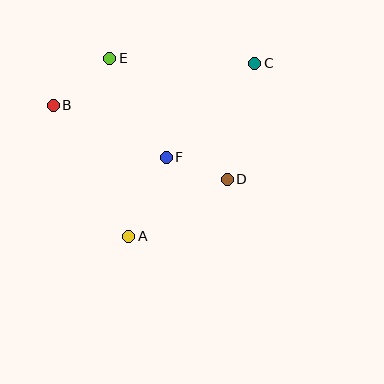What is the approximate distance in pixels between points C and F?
The distance between C and F is approximately 129 pixels.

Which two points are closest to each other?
Points D and F are closest to each other.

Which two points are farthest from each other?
Points A and C are farthest from each other.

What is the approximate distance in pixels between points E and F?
The distance between E and F is approximately 114 pixels.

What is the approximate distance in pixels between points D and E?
The distance between D and E is approximately 168 pixels.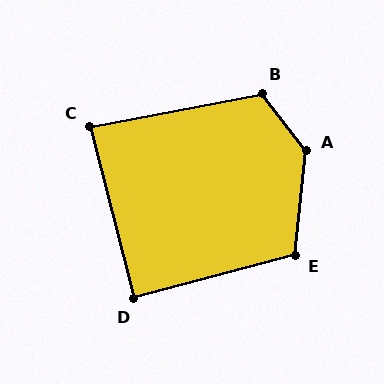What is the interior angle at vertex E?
Approximately 111 degrees (obtuse).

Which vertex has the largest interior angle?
A, at approximately 137 degrees.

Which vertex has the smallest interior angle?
C, at approximately 87 degrees.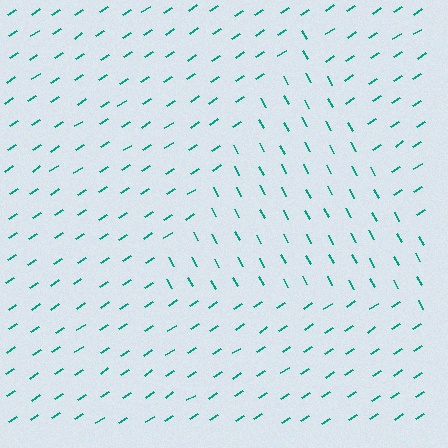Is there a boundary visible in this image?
Yes, there is a texture boundary formed by a change in line orientation.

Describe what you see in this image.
The image is filled with small teal line segments. A triangle region in the image has lines oriented differently from the surrounding lines, creating a visible texture boundary.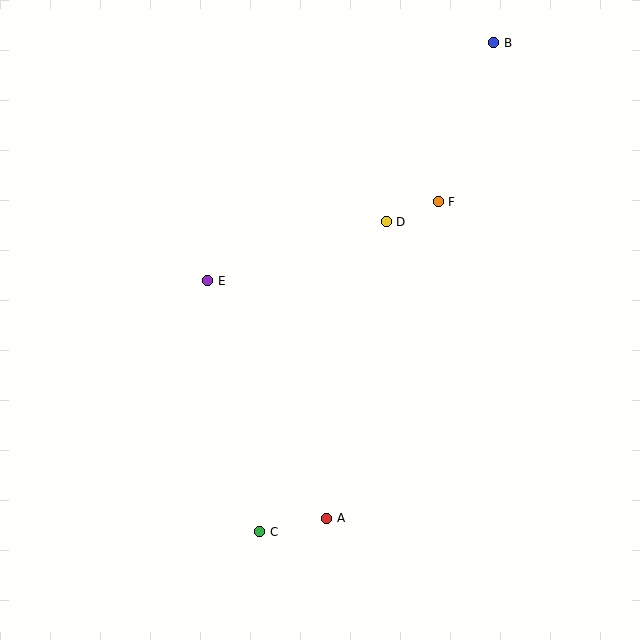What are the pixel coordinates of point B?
Point B is at (494, 43).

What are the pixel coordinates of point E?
Point E is at (208, 281).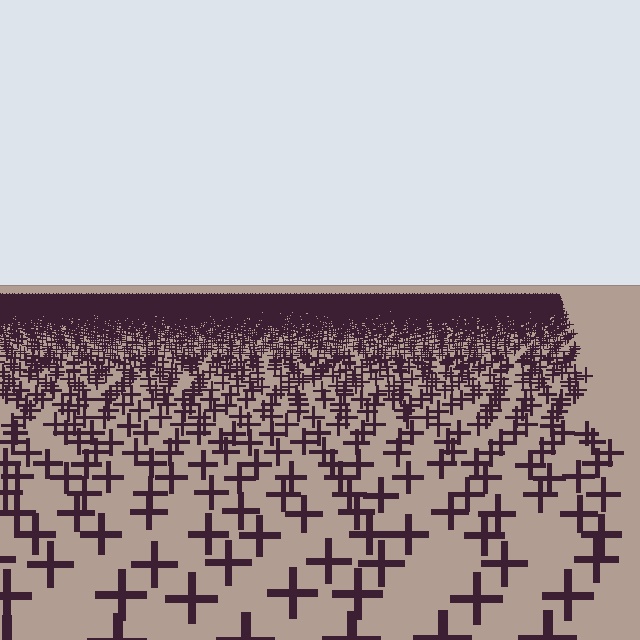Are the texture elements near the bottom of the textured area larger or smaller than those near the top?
Larger. Near the bottom, elements are closer to the viewer and appear at a bigger on-screen size.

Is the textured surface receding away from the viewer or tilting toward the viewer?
The surface is receding away from the viewer. Texture elements get smaller and denser toward the top.